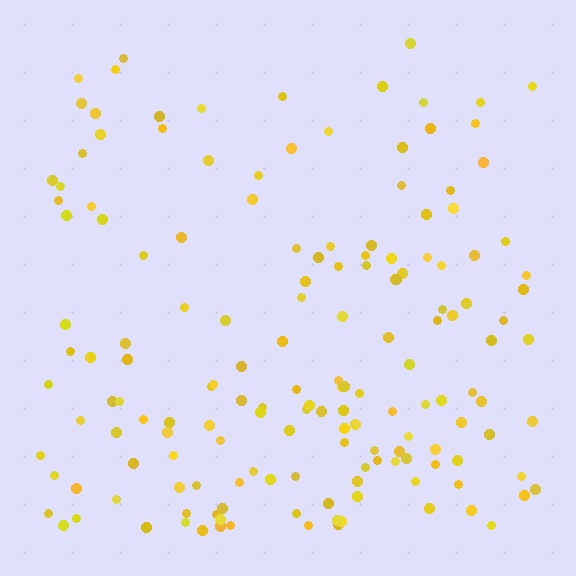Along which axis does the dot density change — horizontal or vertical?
Vertical.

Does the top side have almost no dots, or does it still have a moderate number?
Still a moderate number, just noticeably fewer than the bottom.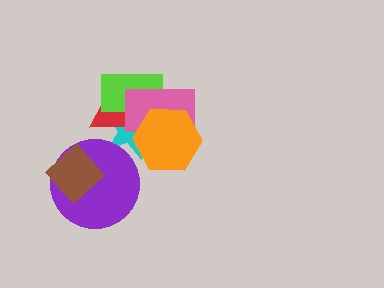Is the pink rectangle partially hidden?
Yes, it is partially covered by another shape.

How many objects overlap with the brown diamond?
1 object overlaps with the brown diamond.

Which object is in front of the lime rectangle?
The pink rectangle is in front of the lime rectangle.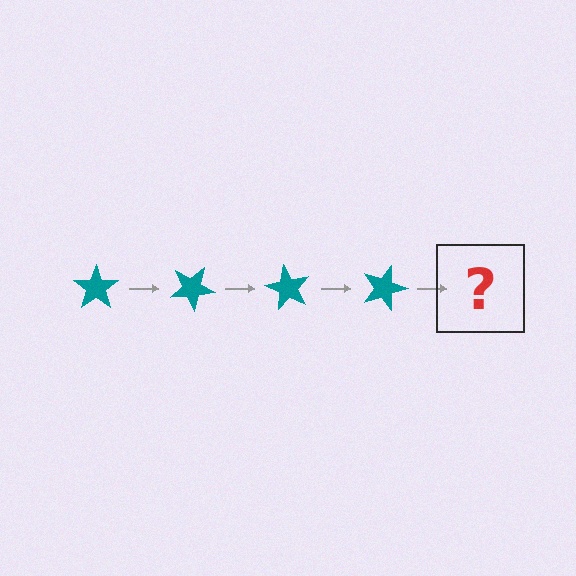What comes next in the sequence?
The next element should be a teal star rotated 120 degrees.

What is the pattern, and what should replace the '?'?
The pattern is that the star rotates 30 degrees each step. The '?' should be a teal star rotated 120 degrees.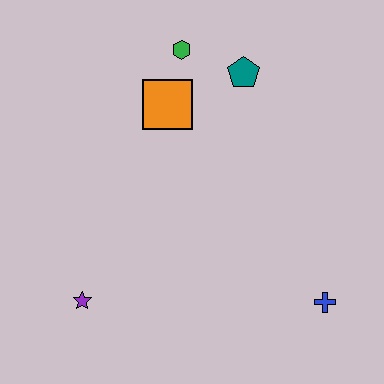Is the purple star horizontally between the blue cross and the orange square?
No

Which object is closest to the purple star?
The orange square is closest to the purple star.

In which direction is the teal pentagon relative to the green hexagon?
The teal pentagon is to the right of the green hexagon.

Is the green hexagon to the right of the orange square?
Yes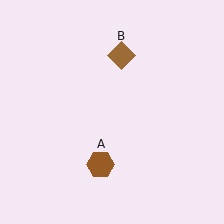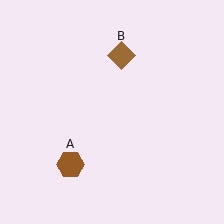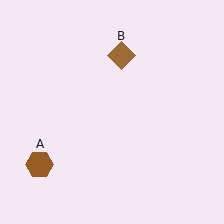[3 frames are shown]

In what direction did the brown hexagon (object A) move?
The brown hexagon (object A) moved left.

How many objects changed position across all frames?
1 object changed position: brown hexagon (object A).